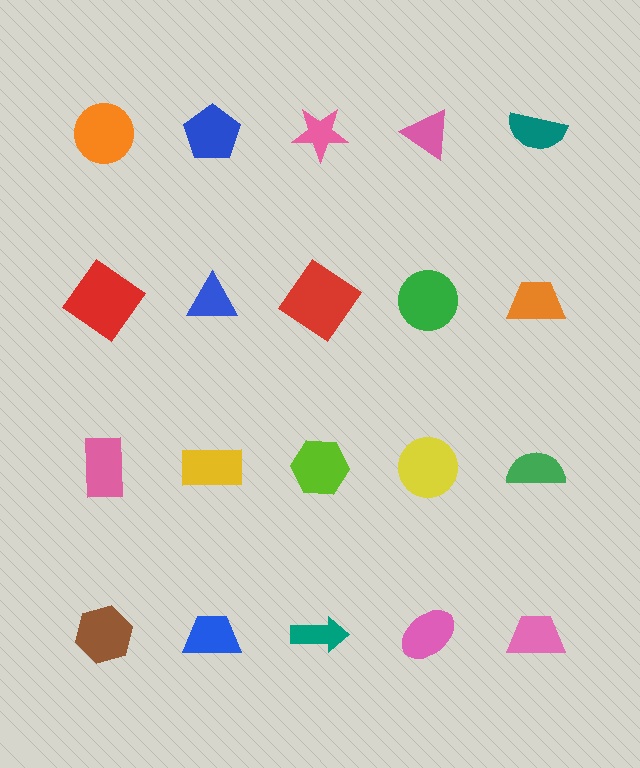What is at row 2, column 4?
A green circle.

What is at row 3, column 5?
A green semicircle.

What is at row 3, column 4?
A yellow circle.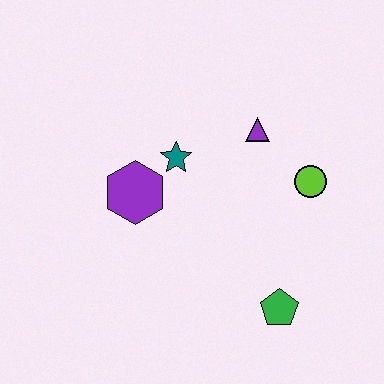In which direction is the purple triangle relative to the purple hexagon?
The purple triangle is to the right of the purple hexagon.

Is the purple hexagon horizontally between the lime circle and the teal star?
No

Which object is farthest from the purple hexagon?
The green pentagon is farthest from the purple hexagon.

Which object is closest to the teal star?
The purple hexagon is closest to the teal star.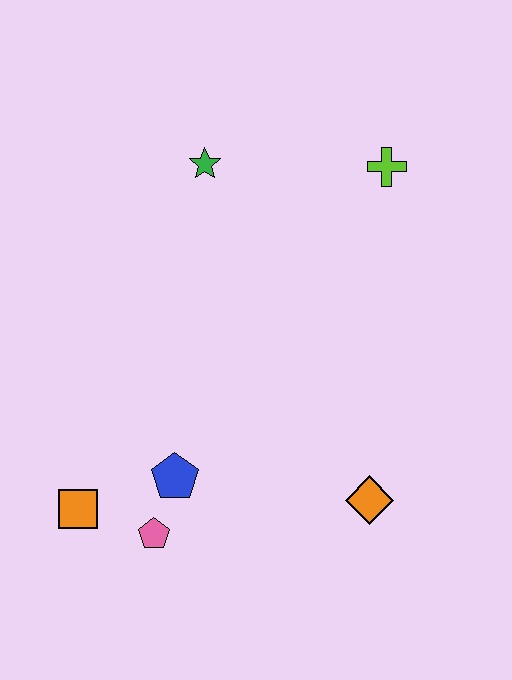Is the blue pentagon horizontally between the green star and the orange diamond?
No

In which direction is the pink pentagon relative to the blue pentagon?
The pink pentagon is below the blue pentagon.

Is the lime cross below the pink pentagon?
No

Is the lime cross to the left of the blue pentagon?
No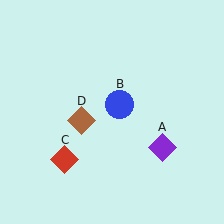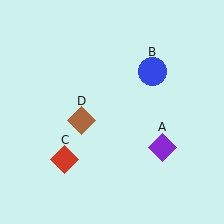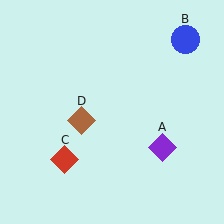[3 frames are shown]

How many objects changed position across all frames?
1 object changed position: blue circle (object B).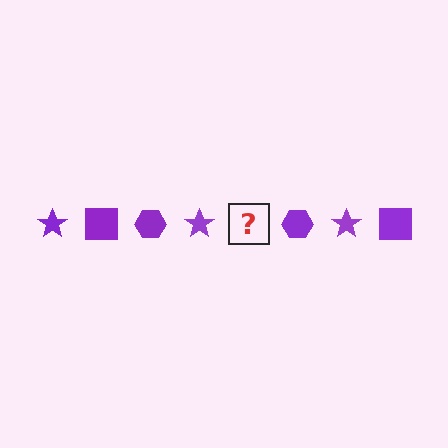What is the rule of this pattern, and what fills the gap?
The rule is that the pattern cycles through star, square, hexagon shapes in purple. The gap should be filled with a purple square.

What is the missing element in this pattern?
The missing element is a purple square.